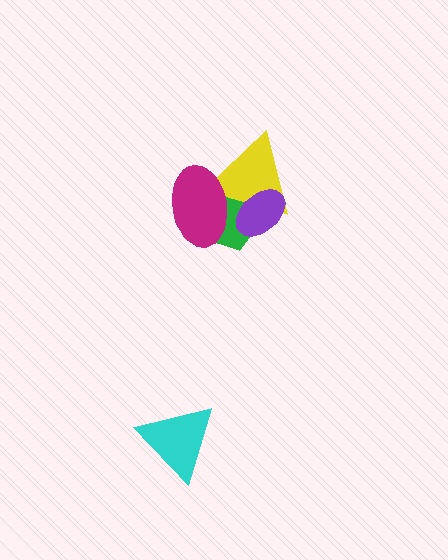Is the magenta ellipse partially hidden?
Yes, it is partially covered by another shape.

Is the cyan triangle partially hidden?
No, no other shape covers it.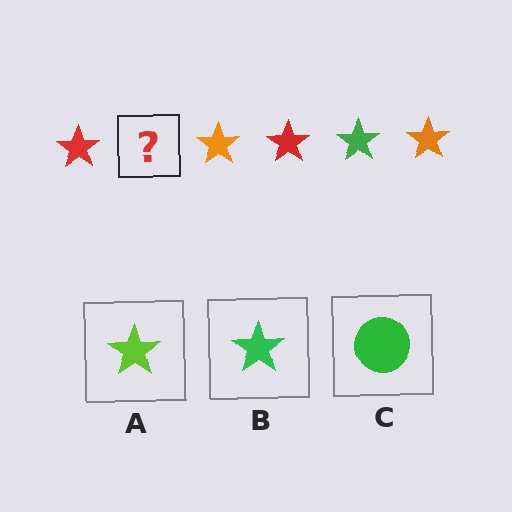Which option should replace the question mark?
Option B.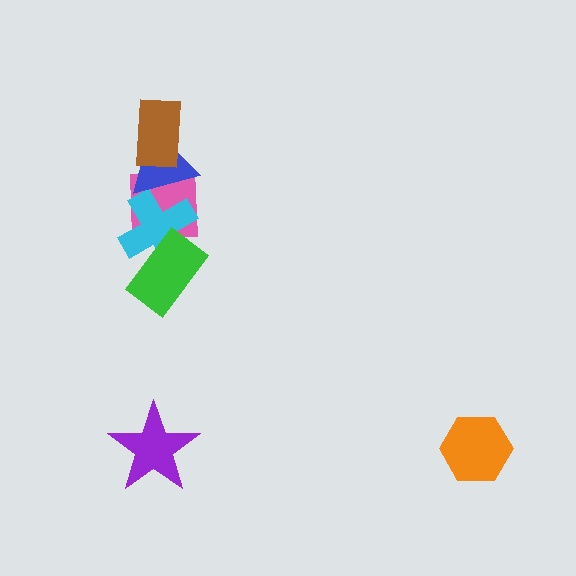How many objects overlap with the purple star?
0 objects overlap with the purple star.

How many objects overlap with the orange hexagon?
0 objects overlap with the orange hexagon.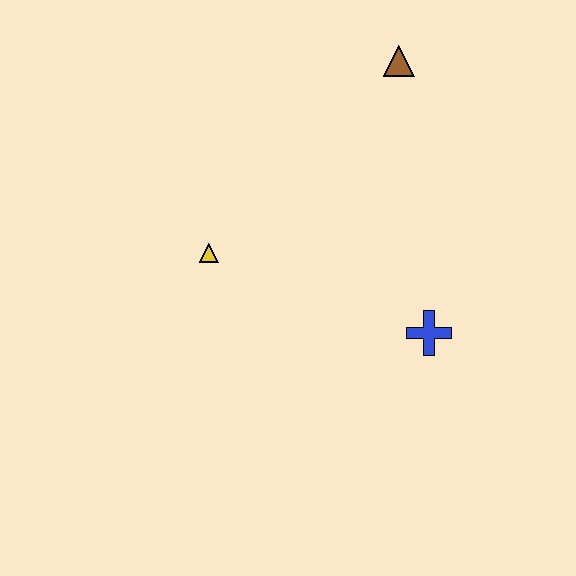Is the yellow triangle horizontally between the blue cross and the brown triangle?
No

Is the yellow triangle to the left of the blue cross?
Yes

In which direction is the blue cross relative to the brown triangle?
The blue cross is below the brown triangle.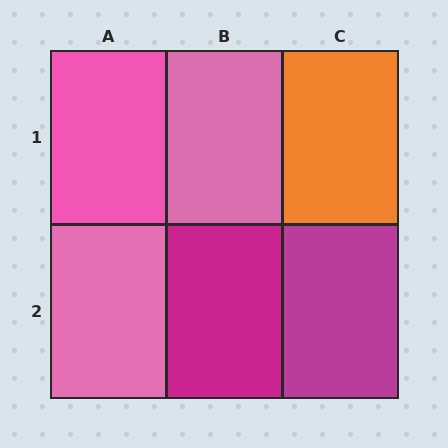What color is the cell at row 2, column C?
Magenta.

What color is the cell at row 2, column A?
Pink.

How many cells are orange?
1 cell is orange.